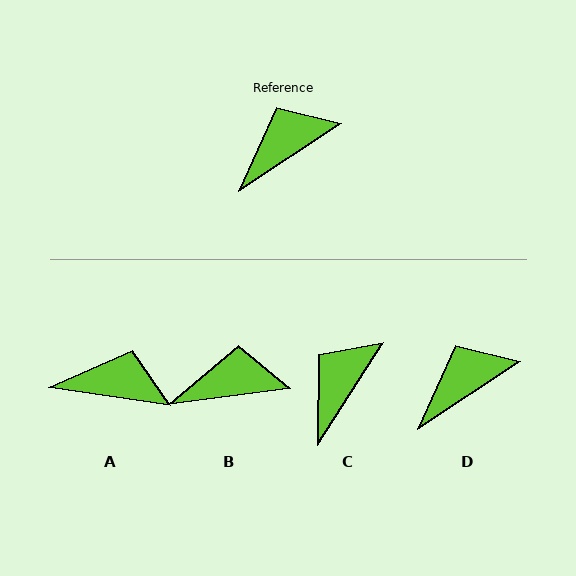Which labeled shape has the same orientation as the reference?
D.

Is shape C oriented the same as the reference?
No, it is off by about 24 degrees.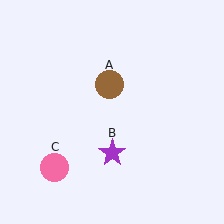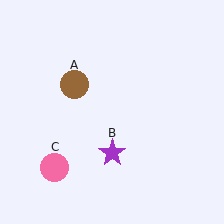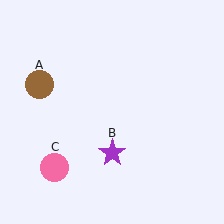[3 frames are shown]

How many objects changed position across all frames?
1 object changed position: brown circle (object A).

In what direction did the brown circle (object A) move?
The brown circle (object A) moved left.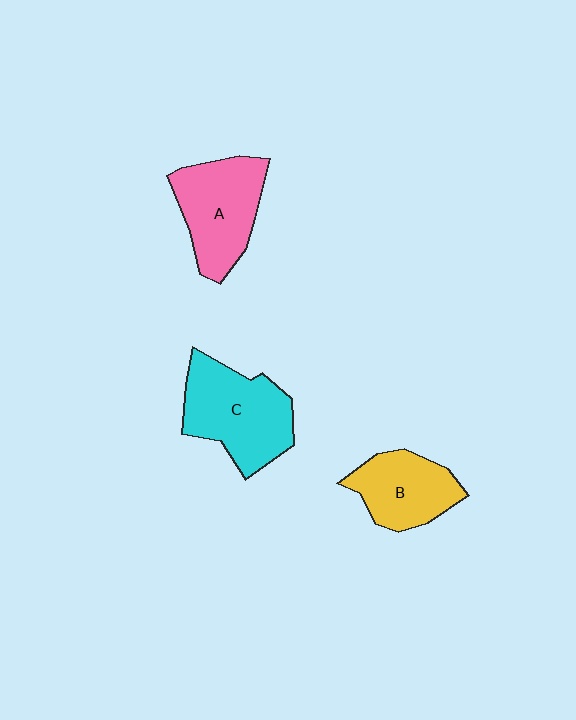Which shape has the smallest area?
Shape B (yellow).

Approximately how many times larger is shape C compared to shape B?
Approximately 1.4 times.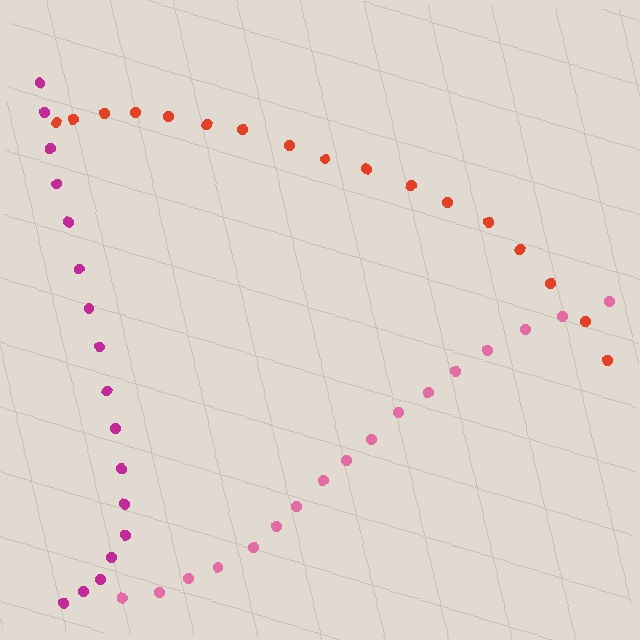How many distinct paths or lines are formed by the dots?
There are 3 distinct paths.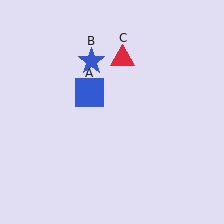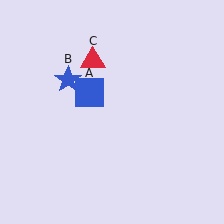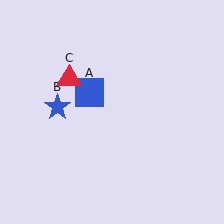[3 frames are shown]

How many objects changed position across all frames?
2 objects changed position: blue star (object B), red triangle (object C).